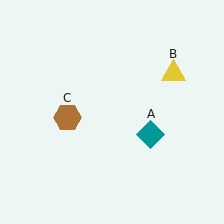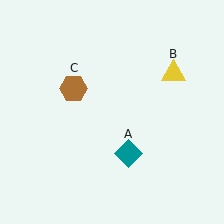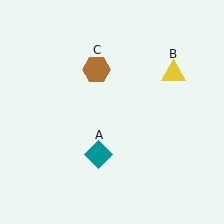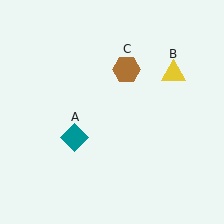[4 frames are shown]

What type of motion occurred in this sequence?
The teal diamond (object A), brown hexagon (object C) rotated clockwise around the center of the scene.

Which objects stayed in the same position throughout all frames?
Yellow triangle (object B) remained stationary.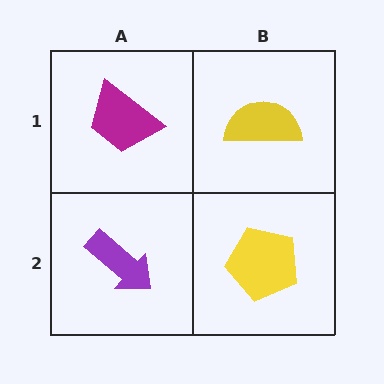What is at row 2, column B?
A yellow pentagon.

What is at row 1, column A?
A magenta trapezoid.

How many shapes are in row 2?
2 shapes.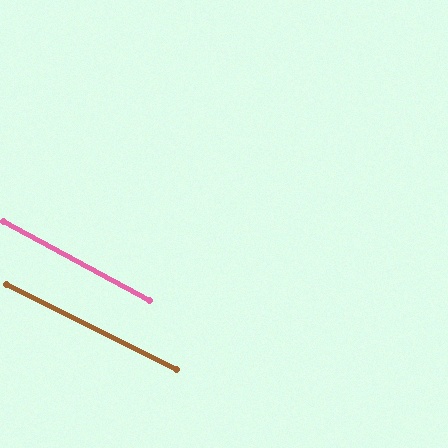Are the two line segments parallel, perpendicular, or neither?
Parallel — their directions differ by only 1.9°.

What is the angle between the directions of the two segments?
Approximately 2 degrees.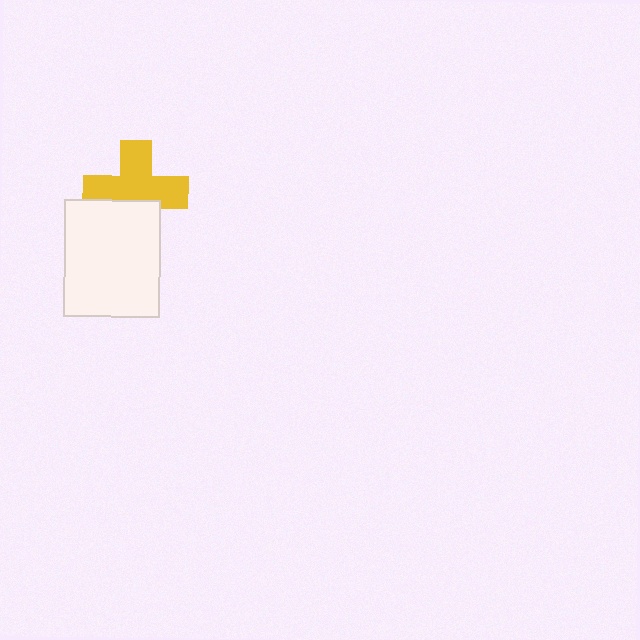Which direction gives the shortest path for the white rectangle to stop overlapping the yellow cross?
Moving down gives the shortest separation.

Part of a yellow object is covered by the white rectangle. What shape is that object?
It is a cross.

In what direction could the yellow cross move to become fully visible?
The yellow cross could move up. That would shift it out from behind the white rectangle entirely.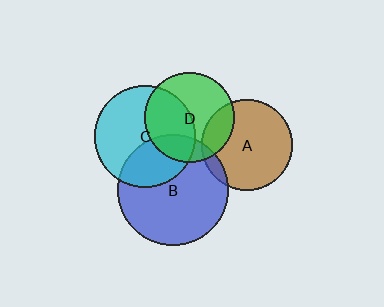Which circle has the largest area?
Circle B (blue).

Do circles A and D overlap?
Yes.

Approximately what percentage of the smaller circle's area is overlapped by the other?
Approximately 20%.